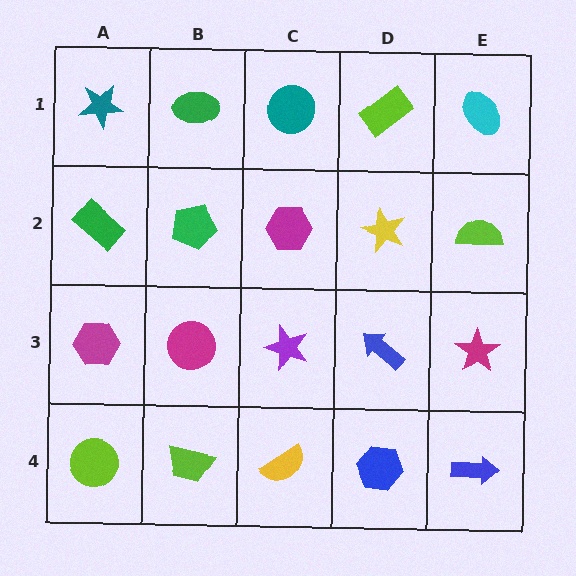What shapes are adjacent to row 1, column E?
A lime semicircle (row 2, column E), a lime rectangle (row 1, column D).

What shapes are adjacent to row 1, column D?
A yellow star (row 2, column D), a teal circle (row 1, column C), a cyan ellipse (row 1, column E).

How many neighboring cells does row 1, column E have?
2.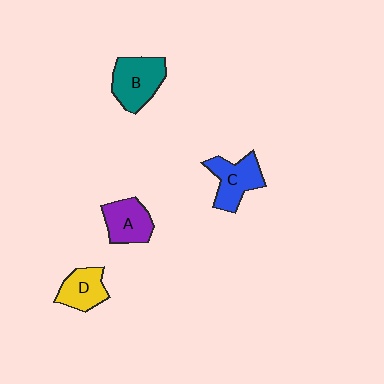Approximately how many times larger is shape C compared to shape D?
Approximately 1.2 times.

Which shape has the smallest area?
Shape D (yellow).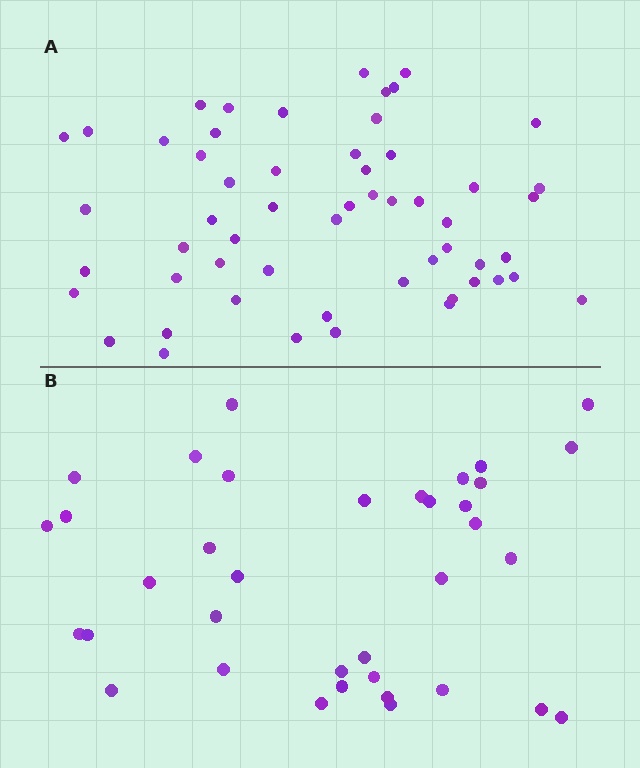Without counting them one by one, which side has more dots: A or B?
Region A (the top region) has more dots.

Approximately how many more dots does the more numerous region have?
Region A has approximately 20 more dots than region B.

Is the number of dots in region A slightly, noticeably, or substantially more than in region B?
Region A has substantially more. The ratio is roughly 1.6 to 1.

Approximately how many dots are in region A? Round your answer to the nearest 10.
About 60 dots. (The exact count is 56, which rounds to 60.)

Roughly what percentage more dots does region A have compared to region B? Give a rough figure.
About 55% more.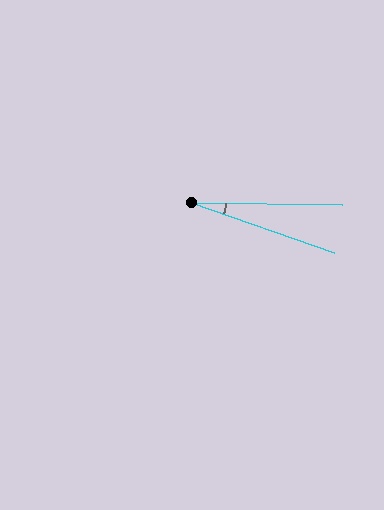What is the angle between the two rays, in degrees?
Approximately 19 degrees.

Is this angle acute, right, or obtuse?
It is acute.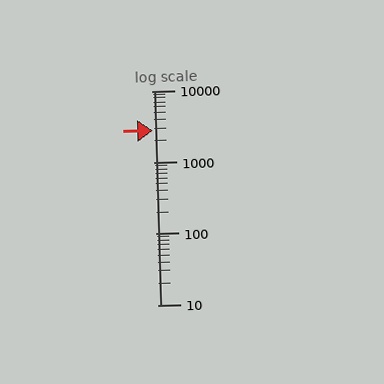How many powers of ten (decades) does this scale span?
The scale spans 3 decades, from 10 to 10000.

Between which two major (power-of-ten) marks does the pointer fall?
The pointer is between 1000 and 10000.